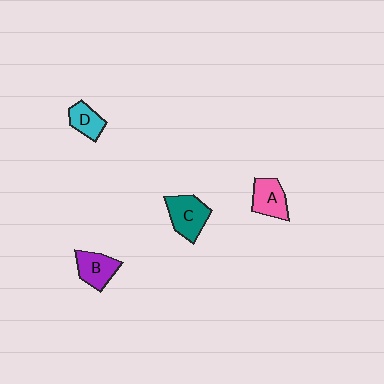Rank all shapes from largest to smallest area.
From largest to smallest: C (teal), B (purple), A (pink), D (cyan).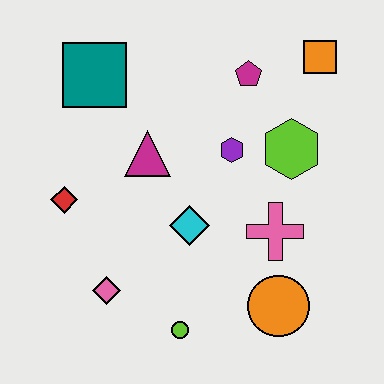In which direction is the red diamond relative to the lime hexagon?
The red diamond is to the left of the lime hexagon.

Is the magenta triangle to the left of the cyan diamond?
Yes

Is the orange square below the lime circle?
No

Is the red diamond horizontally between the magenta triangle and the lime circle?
No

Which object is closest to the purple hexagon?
The lime hexagon is closest to the purple hexagon.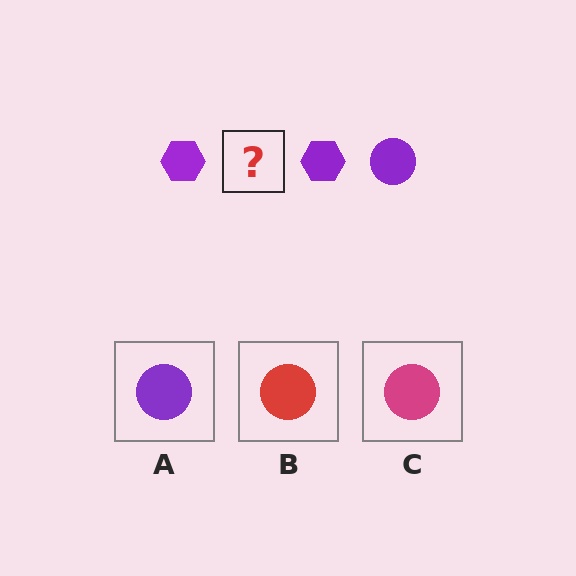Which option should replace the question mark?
Option A.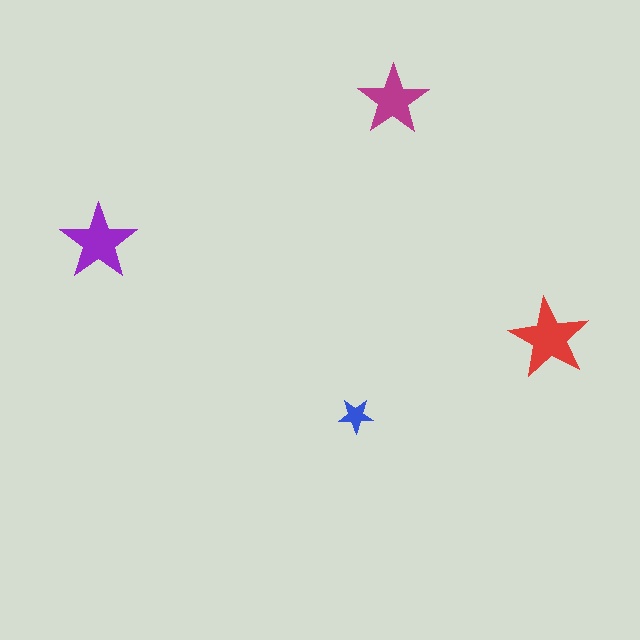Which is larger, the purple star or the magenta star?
The purple one.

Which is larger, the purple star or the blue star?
The purple one.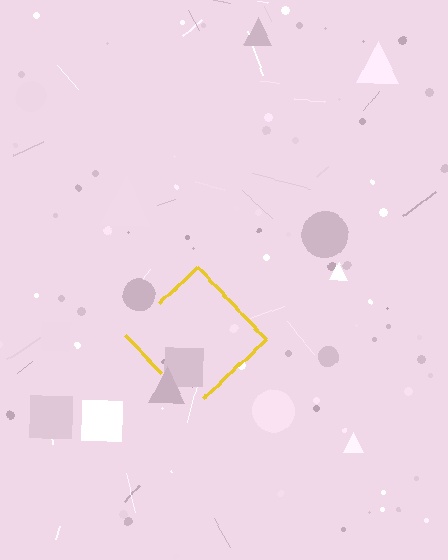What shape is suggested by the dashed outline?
The dashed outline suggests a diamond.